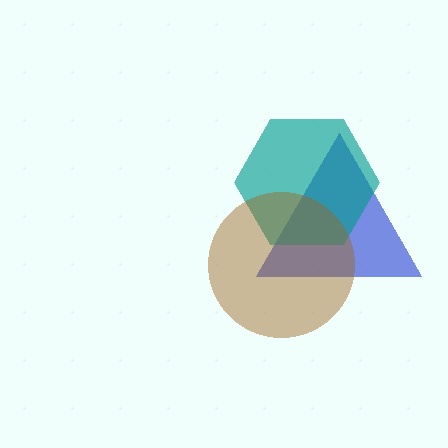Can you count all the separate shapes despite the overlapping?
Yes, there are 3 separate shapes.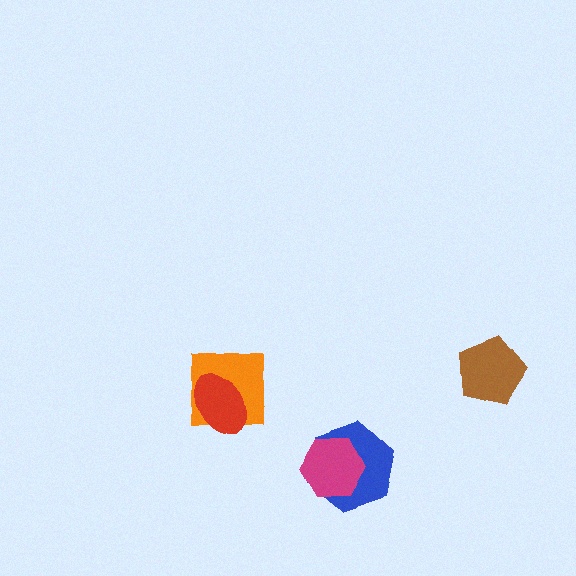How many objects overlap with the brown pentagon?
0 objects overlap with the brown pentagon.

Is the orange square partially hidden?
Yes, it is partially covered by another shape.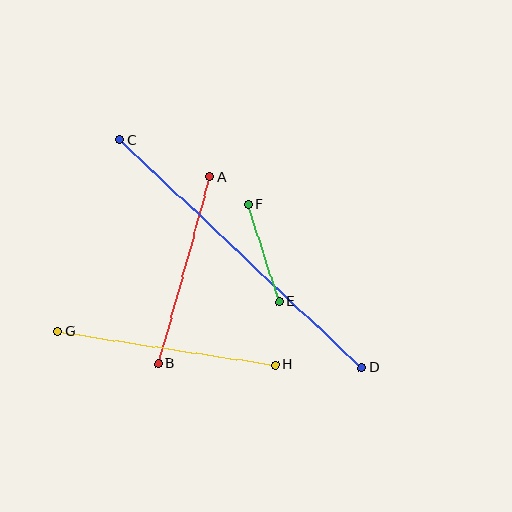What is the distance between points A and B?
The distance is approximately 194 pixels.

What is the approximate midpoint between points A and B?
The midpoint is at approximately (184, 270) pixels.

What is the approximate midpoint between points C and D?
The midpoint is at approximately (241, 254) pixels.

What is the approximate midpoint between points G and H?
The midpoint is at approximately (166, 348) pixels.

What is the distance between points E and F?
The distance is approximately 102 pixels.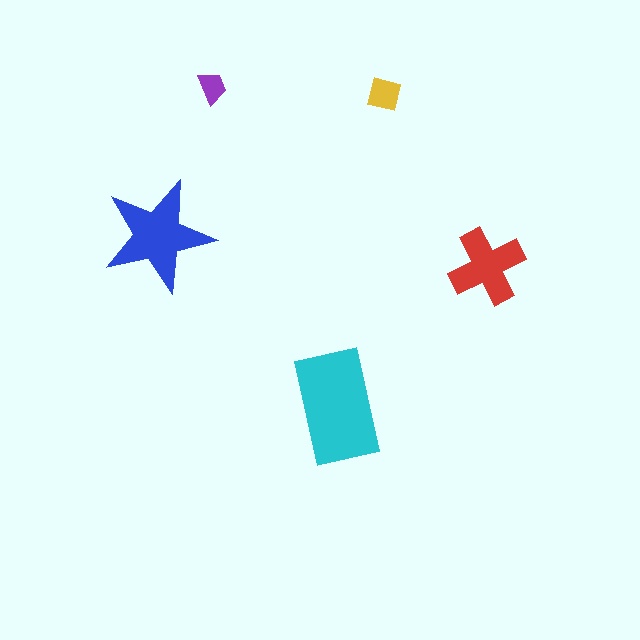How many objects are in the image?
There are 5 objects in the image.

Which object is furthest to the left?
The blue star is leftmost.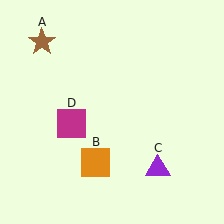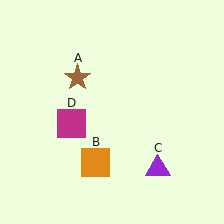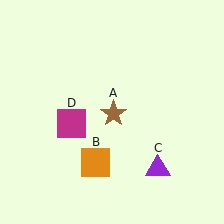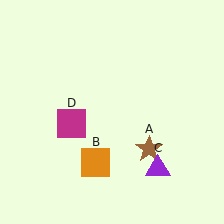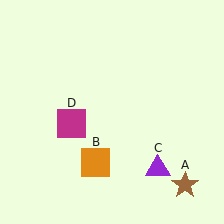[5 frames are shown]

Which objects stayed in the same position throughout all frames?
Orange square (object B) and purple triangle (object C) and magenta square (object D) remained stationary.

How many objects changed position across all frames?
1 object changed position: brown star (object A).